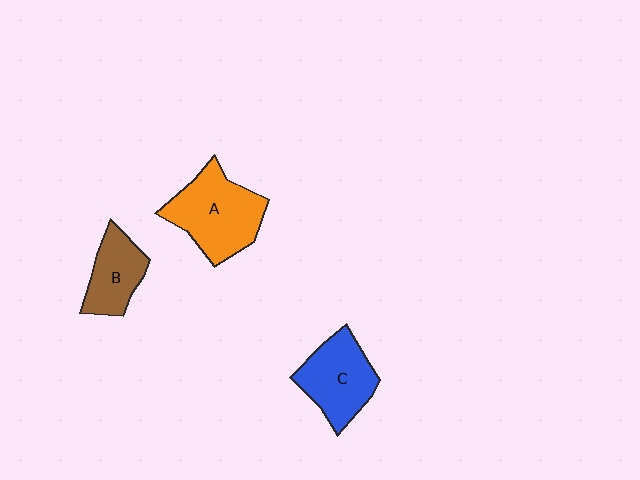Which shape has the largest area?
Shape A (orange).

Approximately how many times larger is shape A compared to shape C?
Approximately 1.2 times.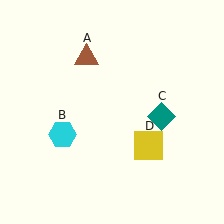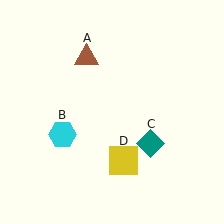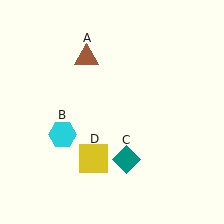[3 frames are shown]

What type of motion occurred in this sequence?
The teal diamond (object C), yellow square (object D) rotated clockwise around the center of the scene.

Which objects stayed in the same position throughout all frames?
Brown triangle (object A) and cyan hexagon (object B) remained stationary.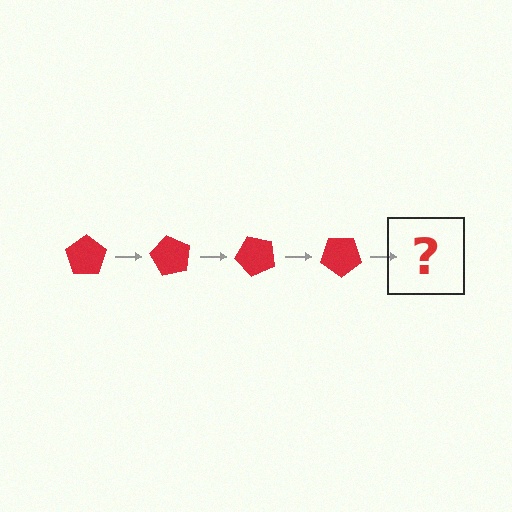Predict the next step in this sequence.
The next step is a red pentagon rotated 240 degrees.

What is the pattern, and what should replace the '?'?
The pattern is that the pentagon rotates 60 degrees each step. The '?' should be a red pentagon rotated 240 degrees.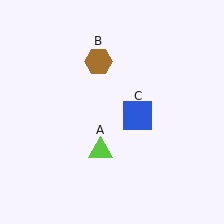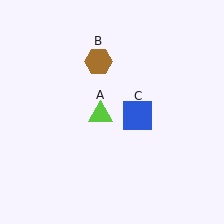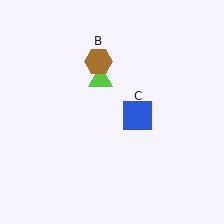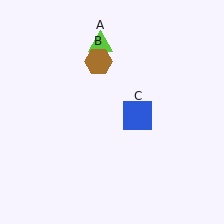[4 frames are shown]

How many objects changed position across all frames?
1 object changed position: lime triangle (object A).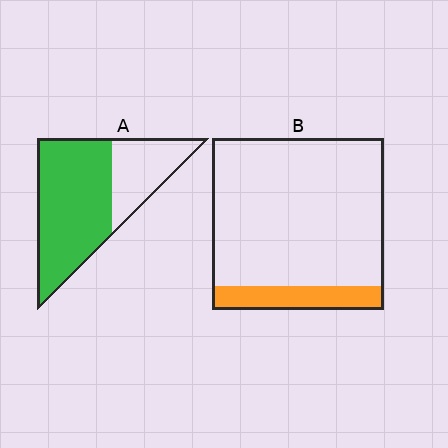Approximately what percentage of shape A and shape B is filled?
A is approximately 70% and B is approximately 15%.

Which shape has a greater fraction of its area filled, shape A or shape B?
Shape A.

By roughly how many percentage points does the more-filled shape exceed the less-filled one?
By roughly 55 percentage points (A over B).